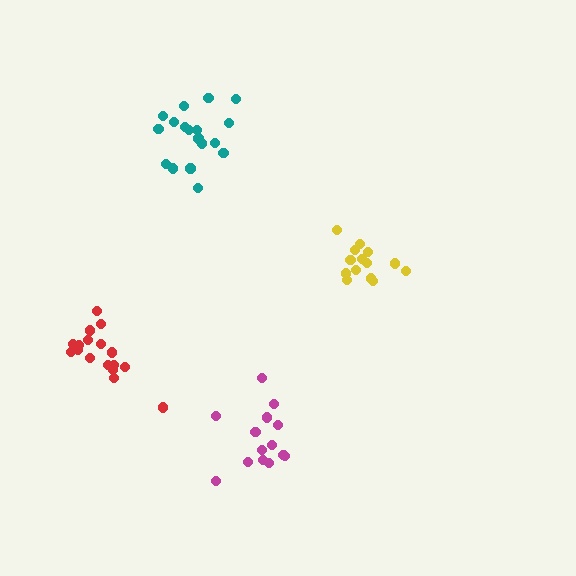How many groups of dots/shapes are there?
There are 4 groups.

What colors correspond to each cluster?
The clusters are colored: red, magenta, yellow, teal.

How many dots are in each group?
Group 1: 17 dots, Group 2: 14 dots, Group 3: 14 dots, Group 4: 18 dots (63 total).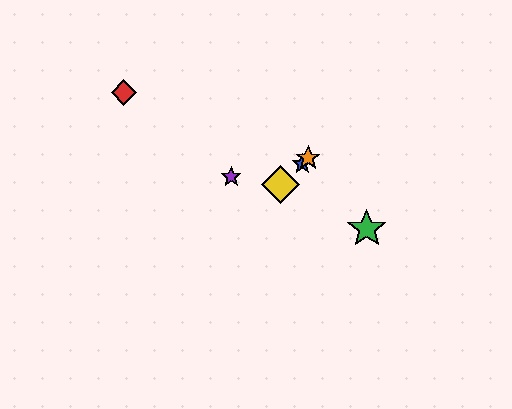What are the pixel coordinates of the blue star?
The blue star is at (302, 164).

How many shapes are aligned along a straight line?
3 shapes (the blue star, the yellow diamond, the orange star) are aligned along a straight line.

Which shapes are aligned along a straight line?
The blue star, the yellow diamond, the orange star are aligned along a straight line.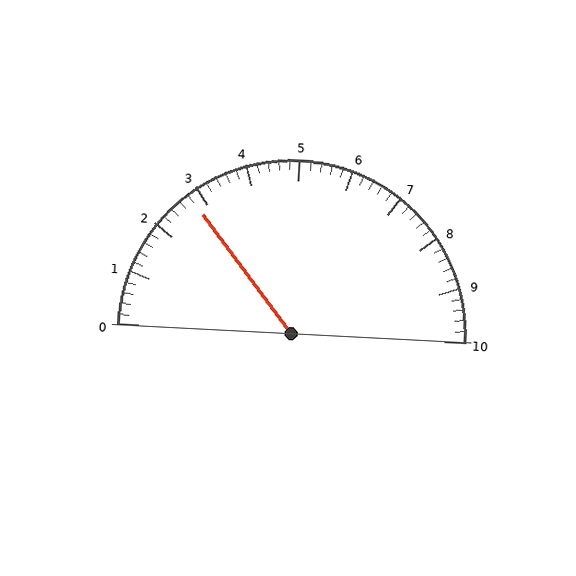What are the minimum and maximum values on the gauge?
The gauge ranges from 0 to 10.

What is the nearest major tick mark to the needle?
The nearest major tick mark is 3.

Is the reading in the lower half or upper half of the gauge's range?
The reading is in the lower half of the range (0 to 10).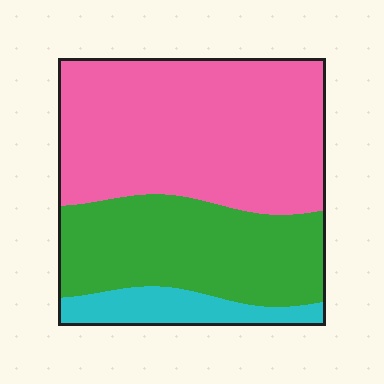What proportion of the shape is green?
Green covers about 35% of the shape.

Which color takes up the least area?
Cyan, at roughly 10%.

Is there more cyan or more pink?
Pink.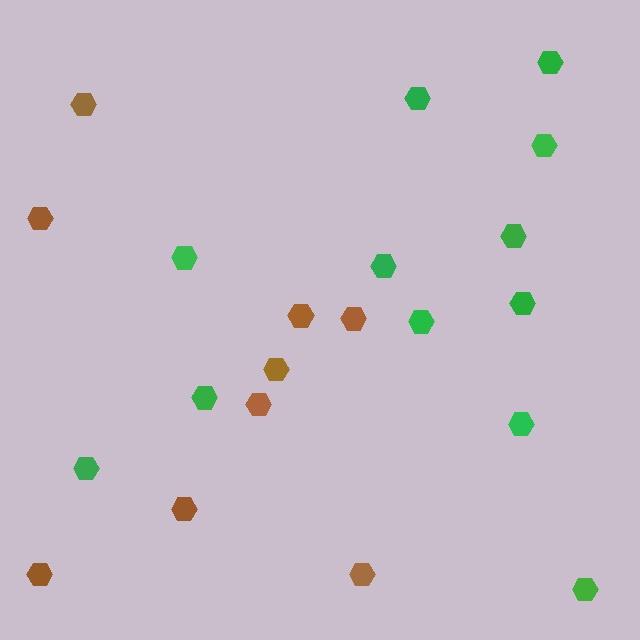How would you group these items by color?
There are 2 groups: one group of brown hexagons (9) and one group of green hexagons (12).